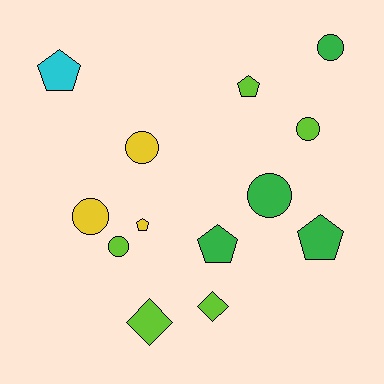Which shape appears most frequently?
Circle, with 6 objects.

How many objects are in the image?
There are 13 objects.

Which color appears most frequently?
Lime, with 5 objects.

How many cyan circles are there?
There are no cyan circles.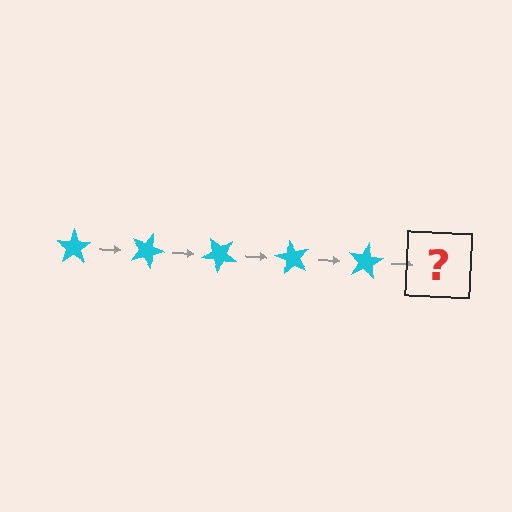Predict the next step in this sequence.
The next step is a cyan star rotated 100 degrees.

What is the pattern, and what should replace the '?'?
The pattern is that the star rotates 20 degrees each step. The '?' should be a cyan star rotated 100 degrees.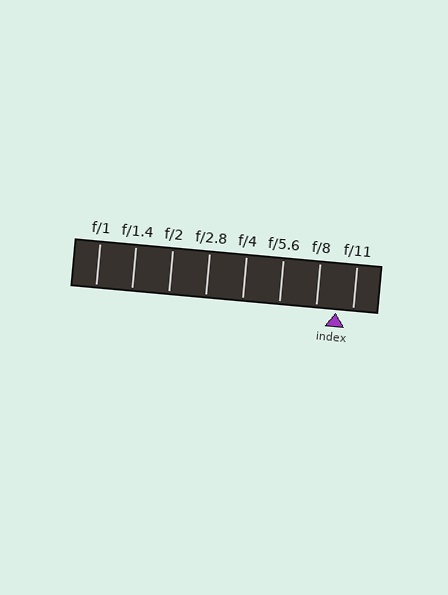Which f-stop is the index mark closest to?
The index mark is closest to f/11.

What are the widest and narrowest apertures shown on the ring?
The widest aperture shown is f/1 and the narrowest is f/11.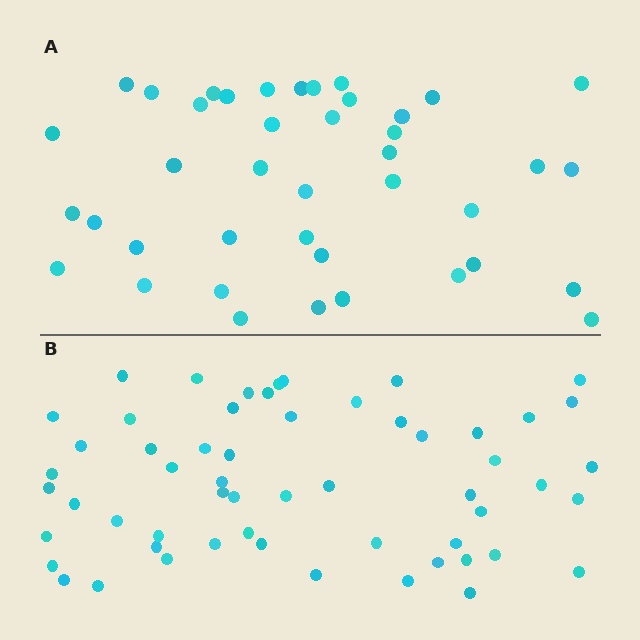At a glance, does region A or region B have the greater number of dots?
Region B (the bottom region) has more dots.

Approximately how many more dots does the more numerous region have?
Region B has approximately 15 more dots than region A.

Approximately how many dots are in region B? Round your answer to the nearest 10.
About 60 dots. (The exact count is 57, which rounds to 60.)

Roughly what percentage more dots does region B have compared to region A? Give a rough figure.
About 40% more.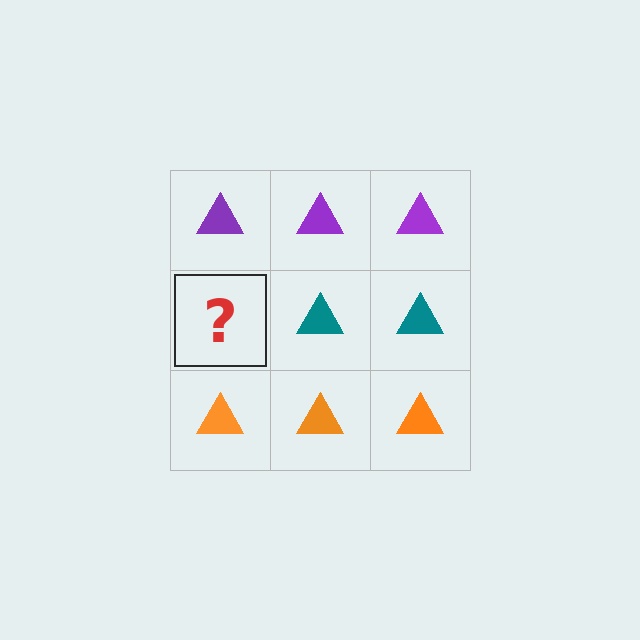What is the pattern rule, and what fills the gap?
The rule is that each row has a consistent color. The gap should be filled with a teal triangle.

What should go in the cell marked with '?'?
The missing cell should contain a teal triangle.